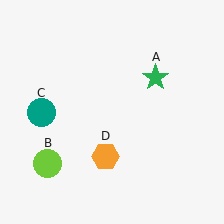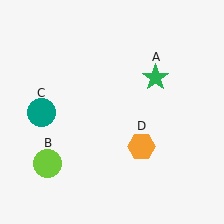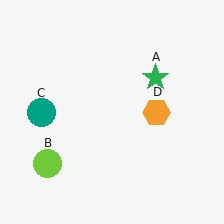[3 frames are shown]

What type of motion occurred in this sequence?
The orange hexagon (object D) rotated counterclockwise around the center of the scene.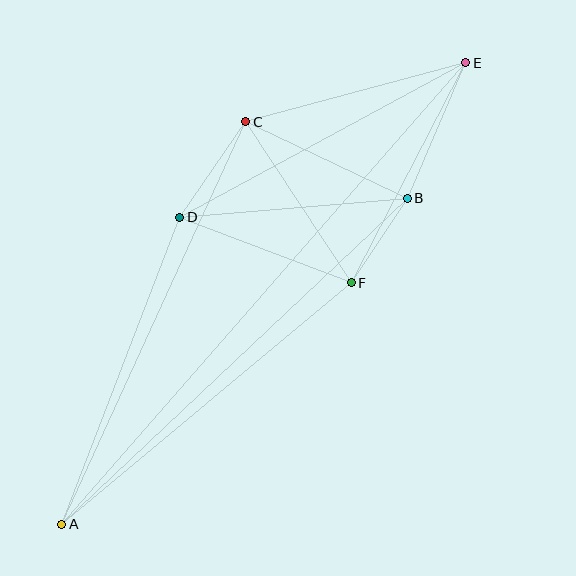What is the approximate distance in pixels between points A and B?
The distance between A and B is approximately 475 pixels.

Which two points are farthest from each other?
Points A and E are farthest from each other.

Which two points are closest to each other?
Points B and F are closest to each other.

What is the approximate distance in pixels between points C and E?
The distance between C and E is approximately 228 pixels.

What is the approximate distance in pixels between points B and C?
The distance between B and C is approximately 179 pixels.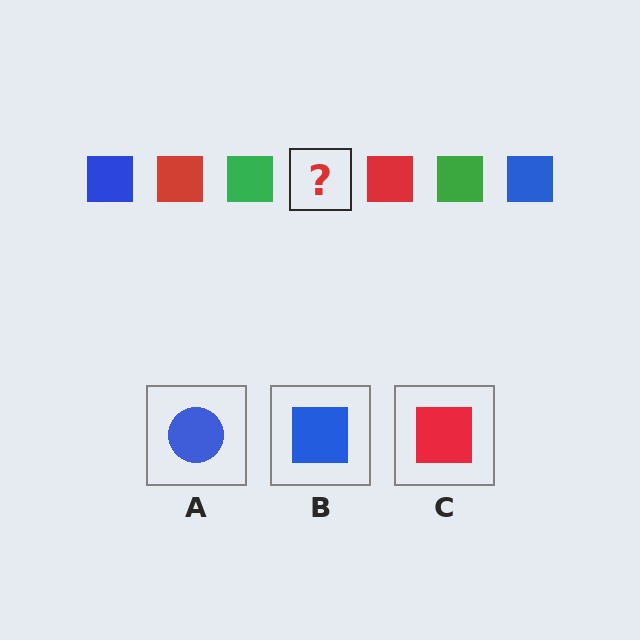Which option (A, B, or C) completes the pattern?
B.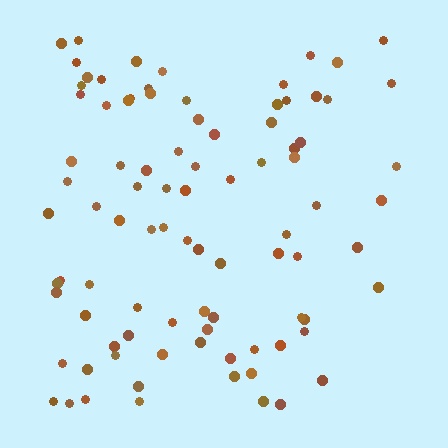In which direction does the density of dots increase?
From right to left, with the left side densest.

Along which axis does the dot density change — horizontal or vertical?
Horizontal.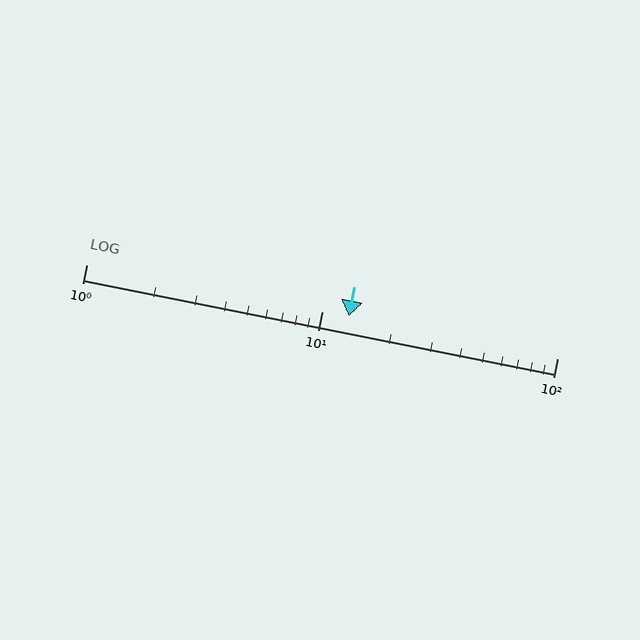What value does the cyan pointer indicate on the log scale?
The pointer indicates approximately 13.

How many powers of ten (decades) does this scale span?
The scale spans 2 decades, from 1 to 100.